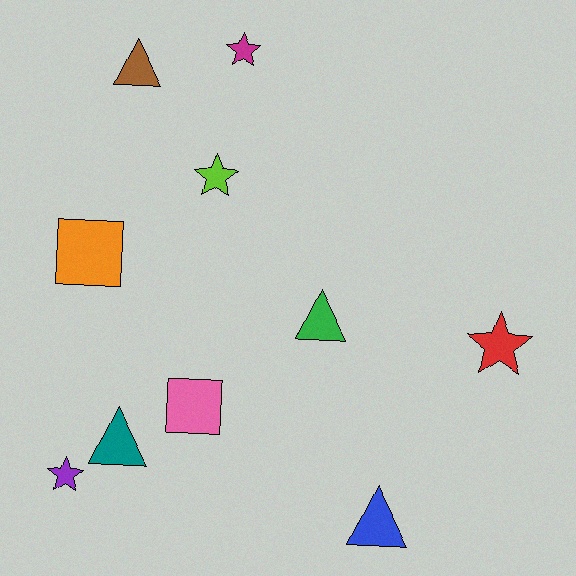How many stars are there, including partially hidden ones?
There are 4 stars.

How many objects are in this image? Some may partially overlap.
There are 10 objects.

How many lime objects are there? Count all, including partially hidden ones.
There is 1 lime object.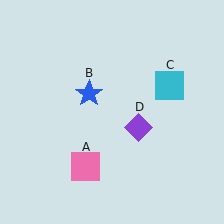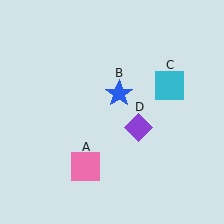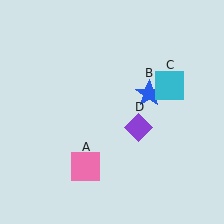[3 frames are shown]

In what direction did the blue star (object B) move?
The blue star (object B) moved right.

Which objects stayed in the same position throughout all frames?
Pink square (object A) and cyan square (object C) and purple diamond (object D) remained stationary.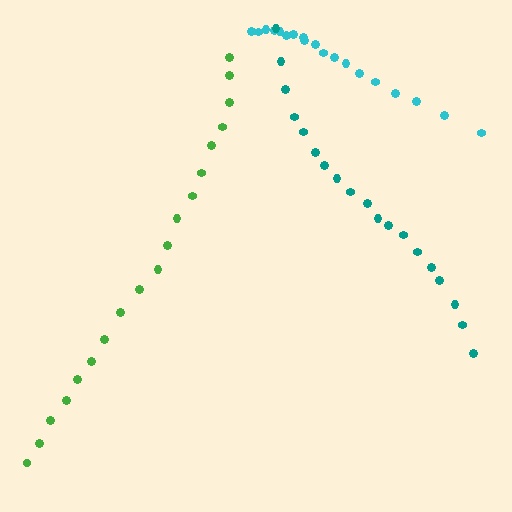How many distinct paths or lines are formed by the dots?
There are 3 distinct paths.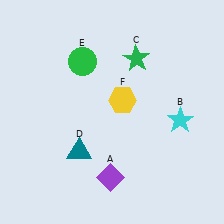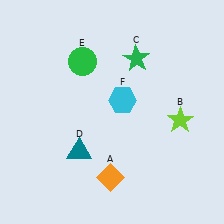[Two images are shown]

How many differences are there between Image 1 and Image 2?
There are 3 differences between the two images.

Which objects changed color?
A changed from purple to orange. B changed from cyan to lime. F changed from yellow to cyan.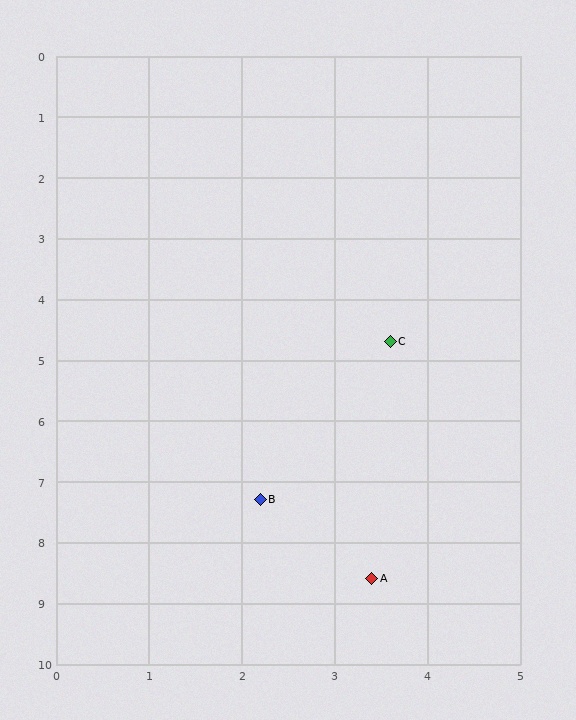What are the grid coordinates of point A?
Point A is at approximately (3.4, 8.6).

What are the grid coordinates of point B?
Point B is at approximately (2.2, 7.3).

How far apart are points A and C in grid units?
Points A and C are about 3.9 grid units apart.